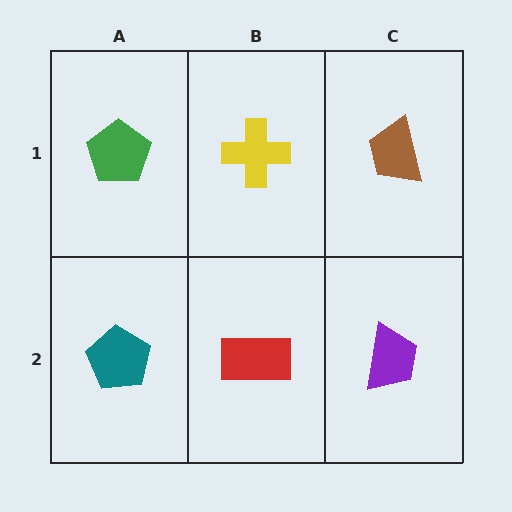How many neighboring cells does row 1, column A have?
2.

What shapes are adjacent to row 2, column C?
A brown trapezoid (row 1, column C), a red rectangle (row 2, column B).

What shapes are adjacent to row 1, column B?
A red rectangle (row 2, column B), a green pentagon (row 1, column A), a brown trapezoid (row 1, column C).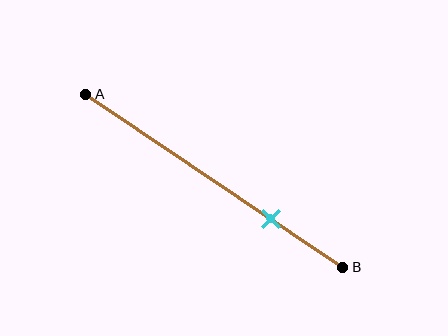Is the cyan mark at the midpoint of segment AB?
No, the mark is at about 70% from A, not at the 50% midpoint.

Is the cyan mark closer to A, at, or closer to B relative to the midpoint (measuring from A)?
The cyan mark is closer to point B than the midpoint of segment AB.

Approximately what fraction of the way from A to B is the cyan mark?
The cyan mark is approximately 70% of the way from A to B.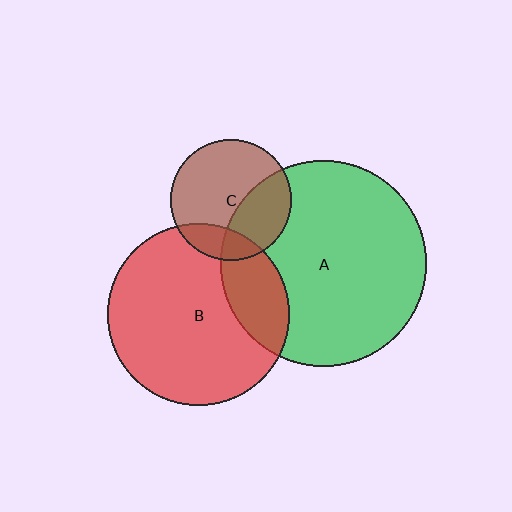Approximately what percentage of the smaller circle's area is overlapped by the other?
Approximately 35%.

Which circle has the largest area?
Circle A (green).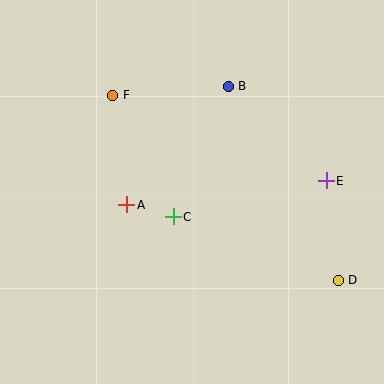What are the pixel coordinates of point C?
Point C is at (173, 217).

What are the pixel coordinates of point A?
Point A is at (127, 205).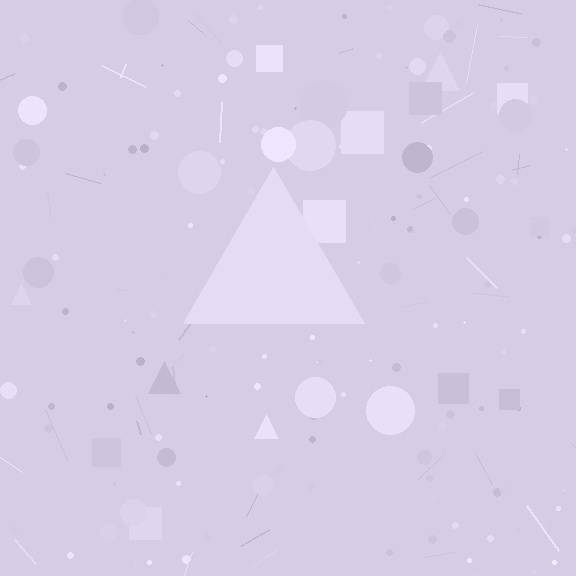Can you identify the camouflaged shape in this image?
The camouflaged shape is a triangle.